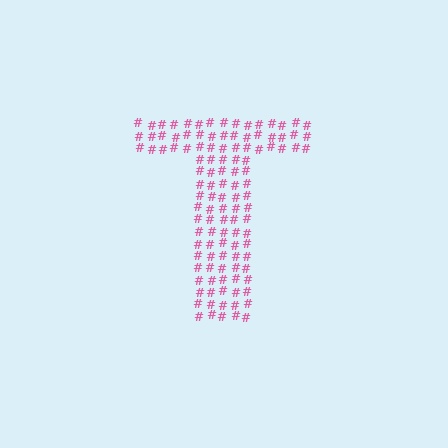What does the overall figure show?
The overall figure shows the letter T.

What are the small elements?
The small elements are hash symbols.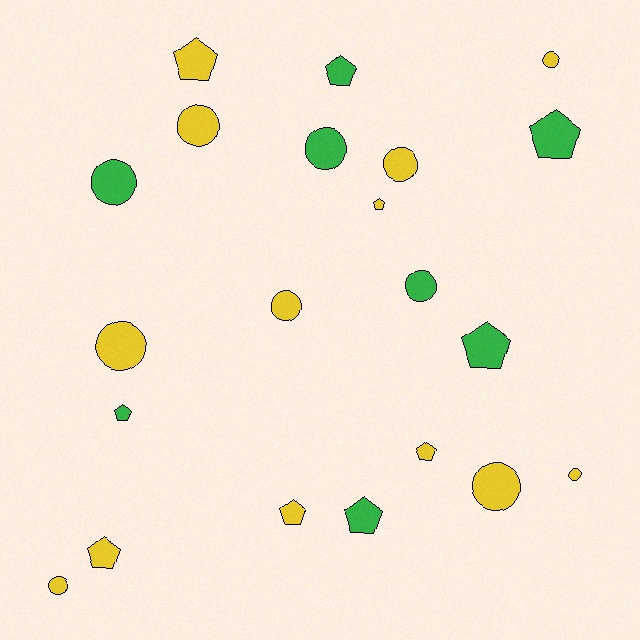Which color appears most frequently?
Yellow, with 13 objects.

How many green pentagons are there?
There are 5 green pentagons.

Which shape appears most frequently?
Circle, with 11 objects.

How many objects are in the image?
There are 21 objects.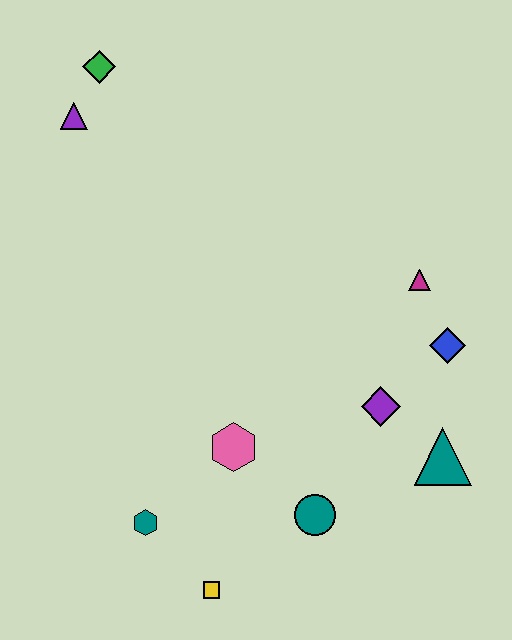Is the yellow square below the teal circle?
Yes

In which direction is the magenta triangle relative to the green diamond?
The magenta triangle is to the right of the green diamond.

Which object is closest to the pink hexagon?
The teal circle is closest to the pink hexagon.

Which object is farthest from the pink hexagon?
The green diamond is farthest from the pink hexagon.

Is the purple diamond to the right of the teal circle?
Yes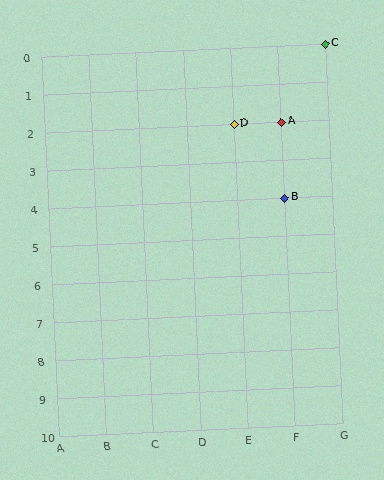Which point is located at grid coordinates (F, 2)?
Point A is at (F, 2).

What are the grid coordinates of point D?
Point D is at grid coordinates (E, 2).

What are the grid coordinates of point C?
Point C is at grid coordinates (G, 0).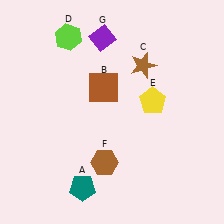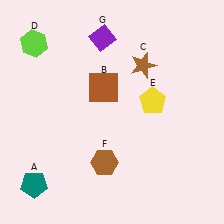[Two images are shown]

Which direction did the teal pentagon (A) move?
The teal pentagon (A) moved left.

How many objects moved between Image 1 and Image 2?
2 objects moved between the two images.